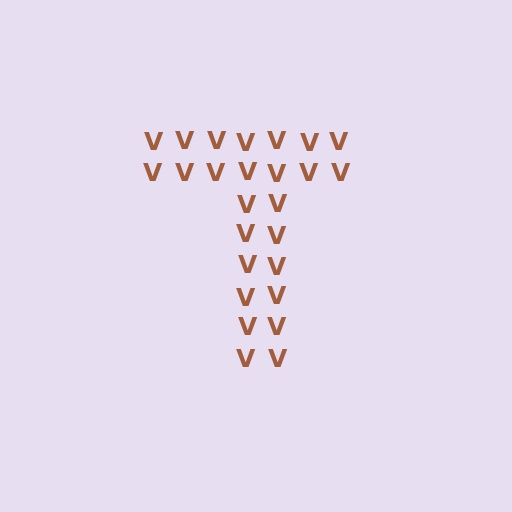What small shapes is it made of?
It is made of small letter V's.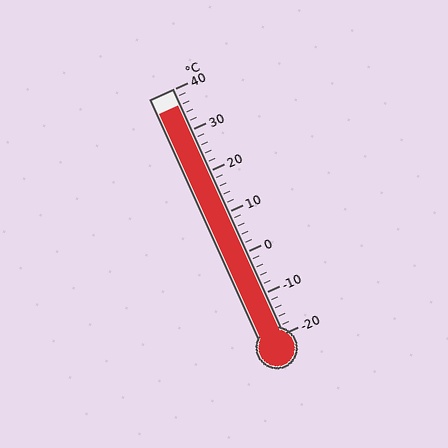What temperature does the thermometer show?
The thermometer shows approximately 36°C.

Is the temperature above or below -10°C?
The temperature is above -10°C.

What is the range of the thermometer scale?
The thermometer scale ranges from -20°C to 40°C.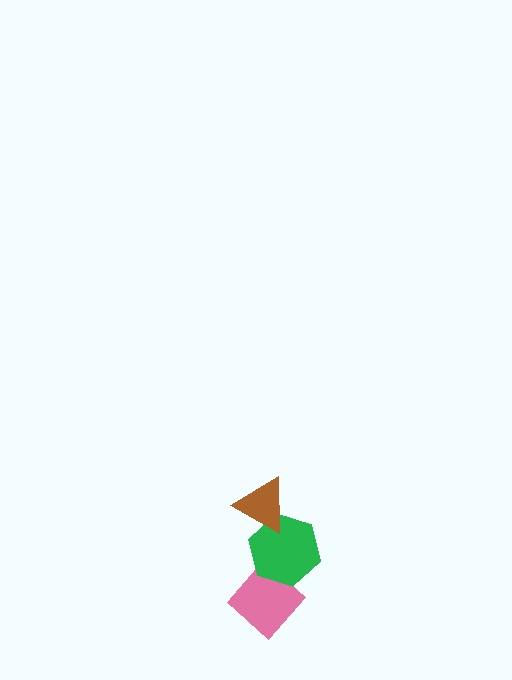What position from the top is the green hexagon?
The green hexagon is 2nd from the top.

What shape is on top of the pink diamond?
The green hexagon is on top of the pink diamond.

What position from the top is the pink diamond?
The pink diamond is 3rd from the top.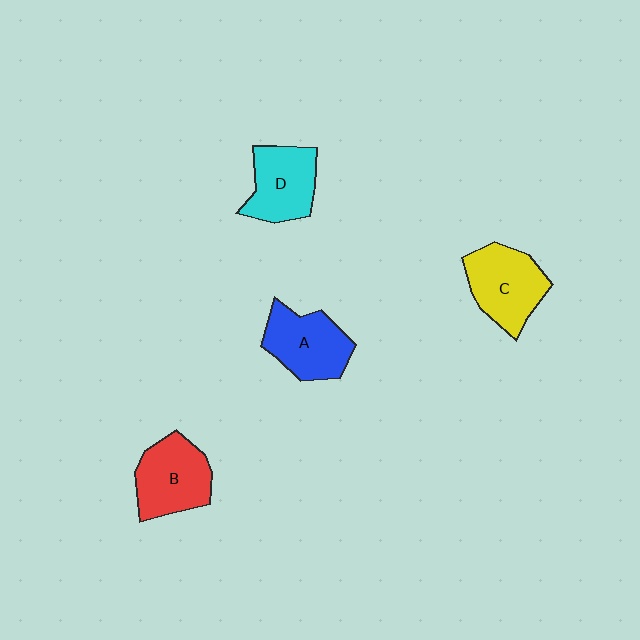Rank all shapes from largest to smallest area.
From largest to smallest: C (yellow), B (red), A (blue), D (cyan).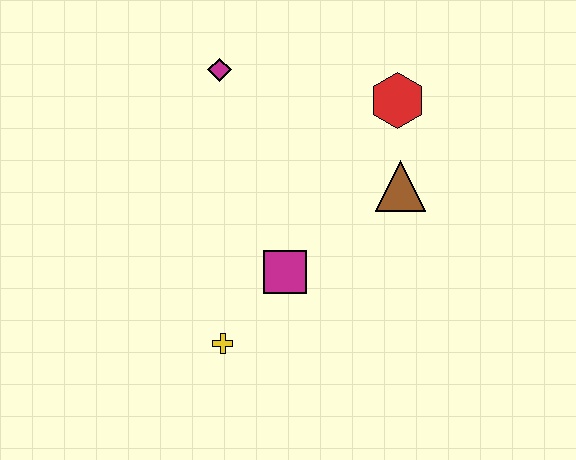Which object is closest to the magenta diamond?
The red hexagon is closest to the magenta diamond.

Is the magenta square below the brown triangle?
Yes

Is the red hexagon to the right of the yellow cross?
Yes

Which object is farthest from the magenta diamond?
The yellow cross is farthest from the magenta diamond.